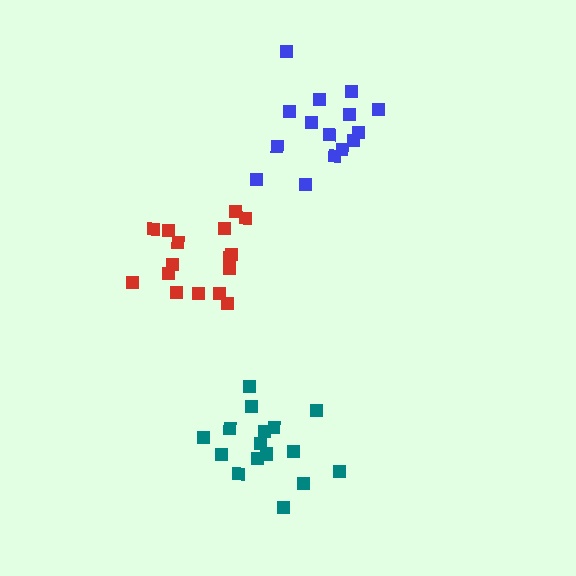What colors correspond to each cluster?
The clusters are colored: red, blue, teal.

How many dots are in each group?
Group 1: 16 dots, Group 2: 15 dots, Group 3: 16 dots (47 total).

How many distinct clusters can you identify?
There are 3 distinct clusters.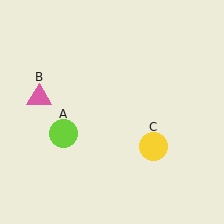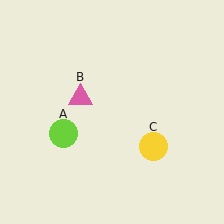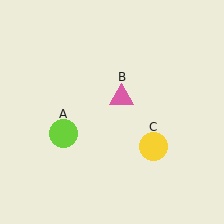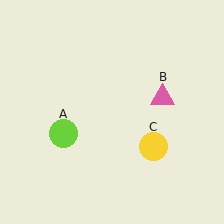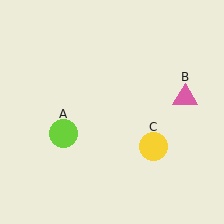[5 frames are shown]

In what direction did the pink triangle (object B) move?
The pink triangle (object B) moved right.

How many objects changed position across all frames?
1 object changed position: pink triangle (object B).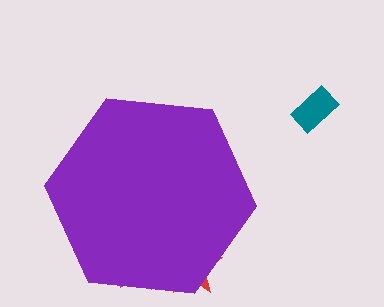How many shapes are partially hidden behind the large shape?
2 shapes are partially hidden.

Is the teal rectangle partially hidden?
No, the teal rectangle is fully visible.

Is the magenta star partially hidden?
Yes, the magenta star is partially hidden behind the purple hexagon.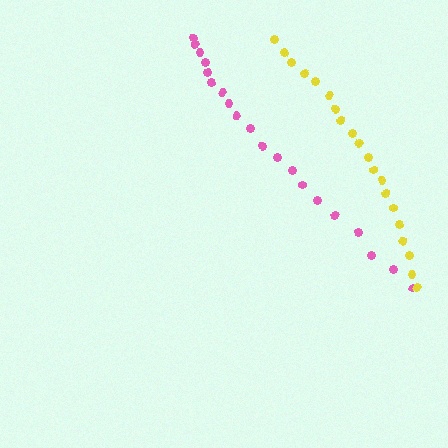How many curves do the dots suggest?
There are 2 distinct paths.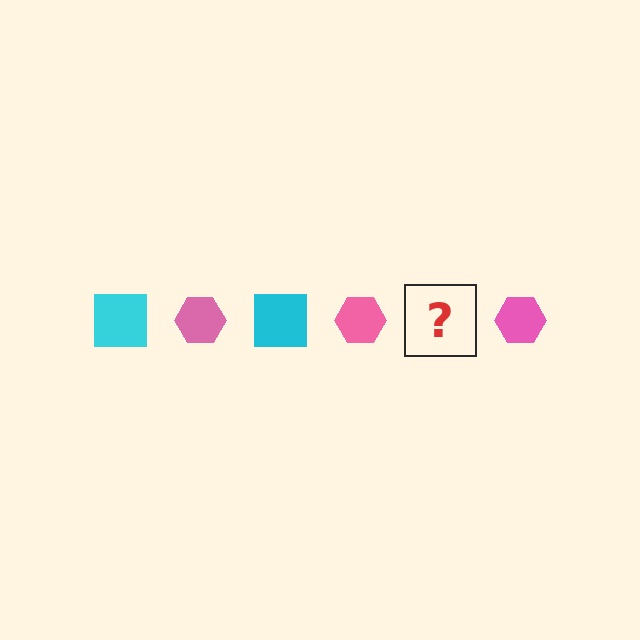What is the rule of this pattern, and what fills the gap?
The rule is that the pattern alternates between cyan square and pink hexagon. The gap should be filled with a cyan square.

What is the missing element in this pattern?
The missing element is a cyan square.